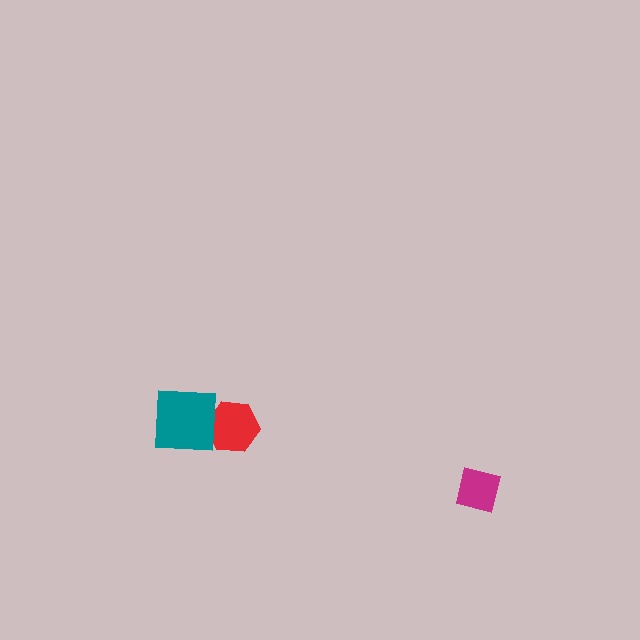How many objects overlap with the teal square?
1 object overlaps with the teal square.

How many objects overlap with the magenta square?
0 objects overlap with the magenta square.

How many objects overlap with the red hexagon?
1 object overlaps with the red hexagon.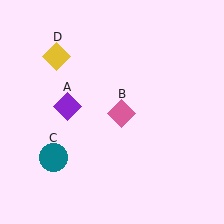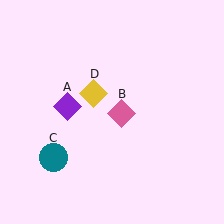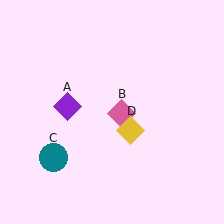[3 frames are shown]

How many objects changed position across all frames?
1 object changed position: yellow diamond (object D).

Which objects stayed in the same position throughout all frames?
Purple diamond (object A) and pink diamond (object B) and teal circle (object C) remained stationary.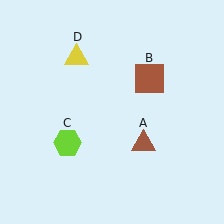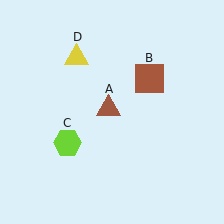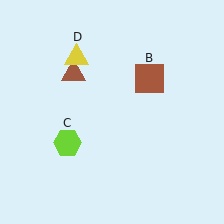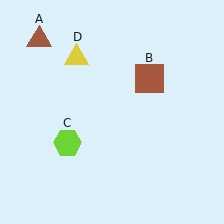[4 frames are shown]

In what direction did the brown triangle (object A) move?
The brown triangle (object A) moved up and to the left.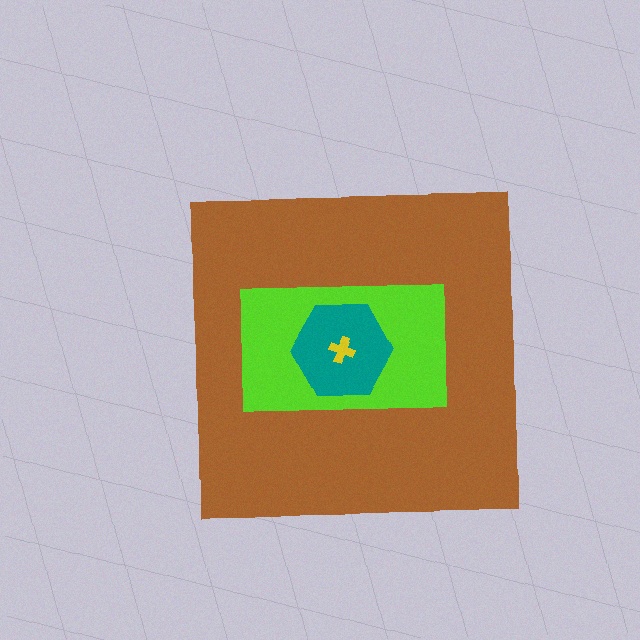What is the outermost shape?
The brown square.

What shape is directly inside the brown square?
The lime rectangle.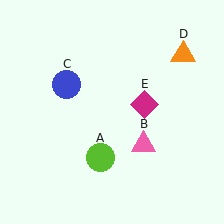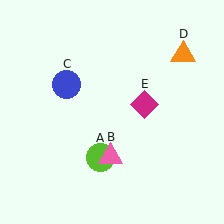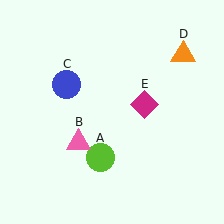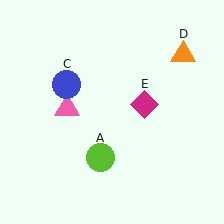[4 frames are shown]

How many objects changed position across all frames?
1 object changed position: pink triangle (object B).